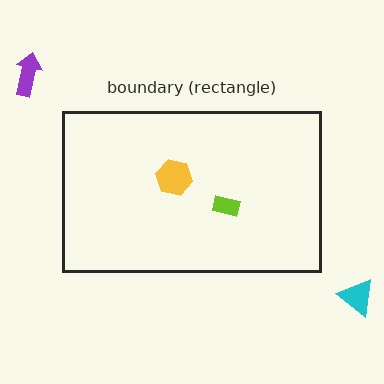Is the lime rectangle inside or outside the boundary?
Inside.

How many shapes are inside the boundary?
2 inside, 2 outside.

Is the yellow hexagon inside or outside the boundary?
Inside.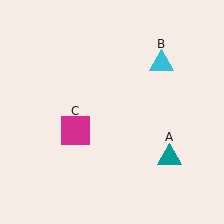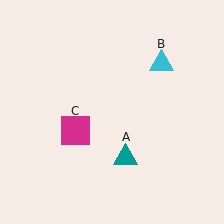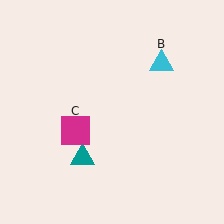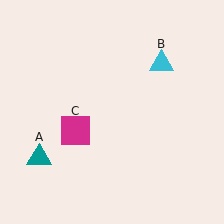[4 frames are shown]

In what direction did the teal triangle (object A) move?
The teal triangle (object A) moved left.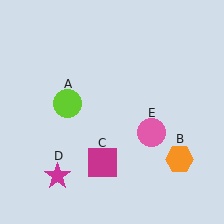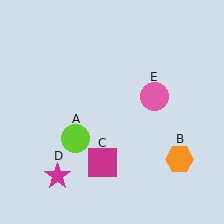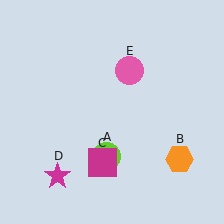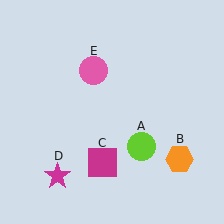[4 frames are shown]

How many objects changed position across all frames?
2 objects changed position: lime circle (object A), pink circle (object E).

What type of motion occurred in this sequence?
The lime circle (object A), pink circle (object E) rotated counterclockwise around the center of the scene.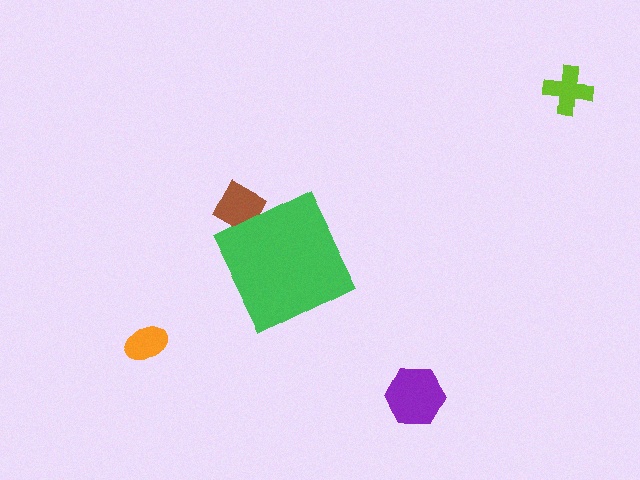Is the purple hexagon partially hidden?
No, the purple hexagon is fully visible.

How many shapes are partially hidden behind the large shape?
1 shape is partially hidden.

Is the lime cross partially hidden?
No, the lime cross is fully visible.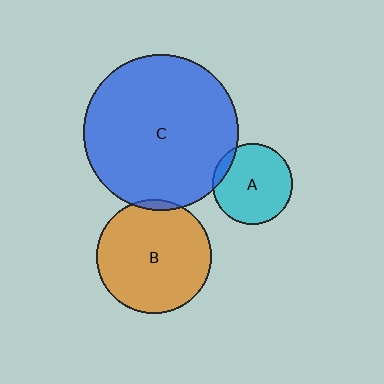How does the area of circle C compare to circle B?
Approximately 1.8 times.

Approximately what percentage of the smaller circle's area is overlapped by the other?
Approximately 5%.